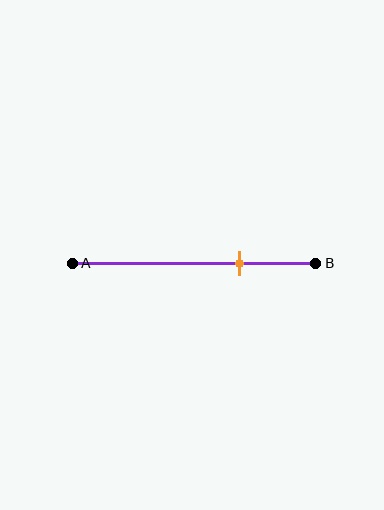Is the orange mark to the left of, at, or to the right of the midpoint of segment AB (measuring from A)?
The orange mark is to the right of the midpoint of segment AB.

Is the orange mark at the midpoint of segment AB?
No, the mark is at about 70% from A, not at the 50% midpoint.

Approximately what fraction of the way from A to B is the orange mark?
The orange mark is approximately 70% of the way from A to B.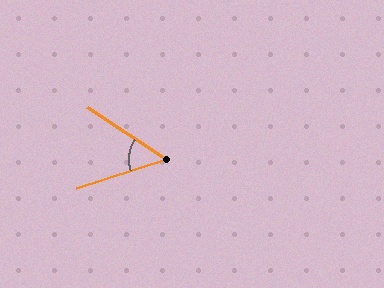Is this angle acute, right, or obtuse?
It is acute.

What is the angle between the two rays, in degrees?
Approximately 51 degrees.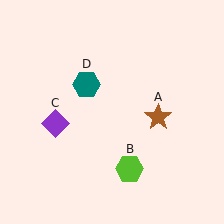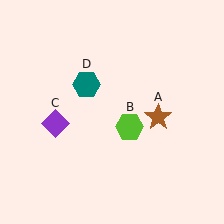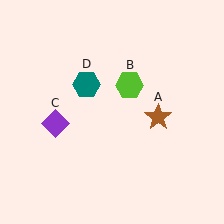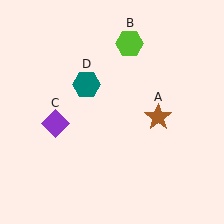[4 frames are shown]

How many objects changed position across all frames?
1 object changed position: lime hexagon (object B).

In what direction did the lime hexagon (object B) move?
The lime hexagon (object B) moved up.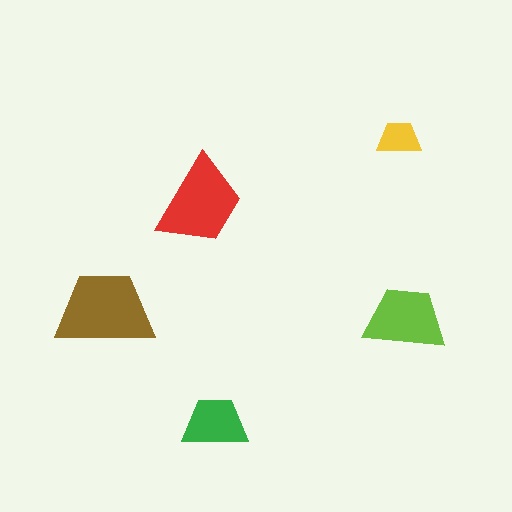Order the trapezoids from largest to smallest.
the brown one, the red one, the lime one, the green one, the yellow one.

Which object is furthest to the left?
The brown trapezoid is leftmost.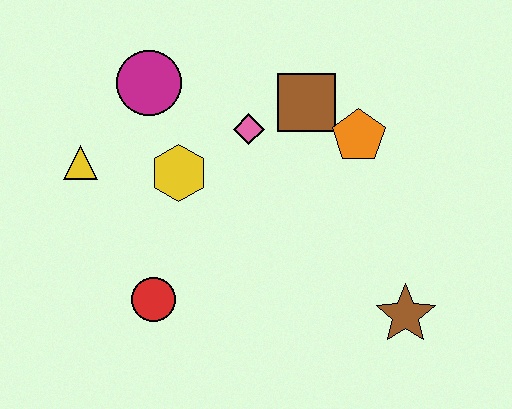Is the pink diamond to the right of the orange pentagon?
No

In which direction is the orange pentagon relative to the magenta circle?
The orange pentagon is to the right of the magenta circle.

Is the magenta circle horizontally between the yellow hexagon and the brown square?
No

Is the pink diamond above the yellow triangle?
Yes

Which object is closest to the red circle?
The yellow hexagon is closest to the red circle.